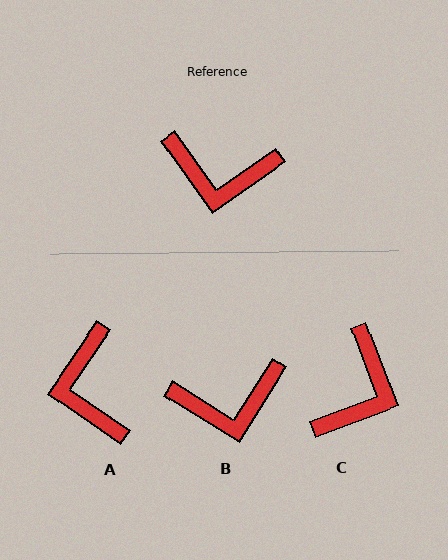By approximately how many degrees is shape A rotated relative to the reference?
Approximately 69 degrees clockwise.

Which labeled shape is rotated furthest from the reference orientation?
C, about 76 degrees away.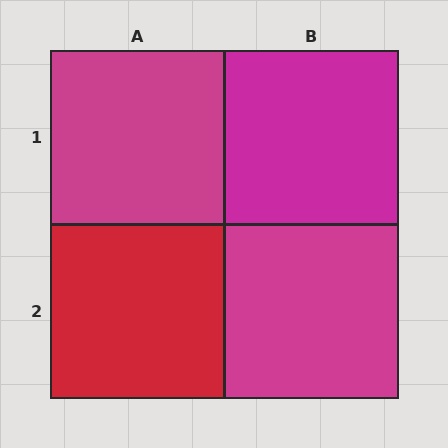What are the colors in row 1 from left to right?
Magenta, magenta.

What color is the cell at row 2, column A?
Red.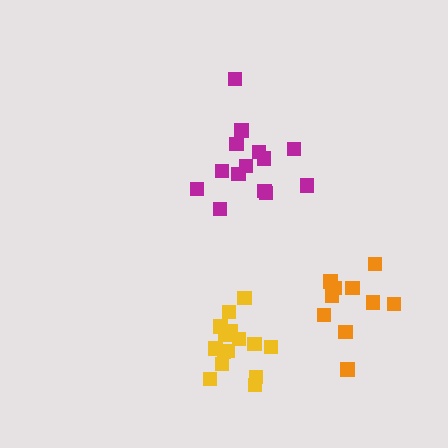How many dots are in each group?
Group 1: 16 dots, Group 2: 14 dots, Group 3: 10 dots (40 total).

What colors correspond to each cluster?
The clusters are colored: yellow, magenta, orange.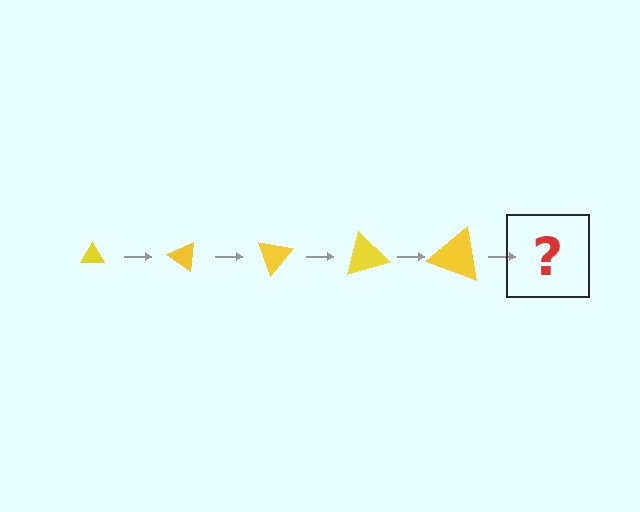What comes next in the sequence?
The next element should be a triangle, larger than the previous one and rotated 175 degrees from the start.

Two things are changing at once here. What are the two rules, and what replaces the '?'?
The two rules are that the triangle grows larger each step and it rotates 35 degrees each step. The '?' should be a triangle, larger than the previous one and rotated 175 degrees from the start.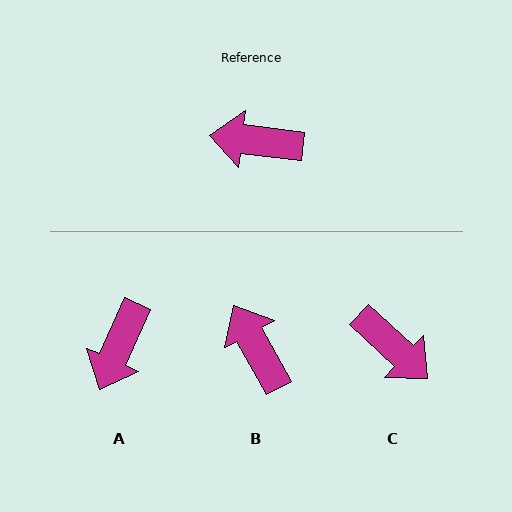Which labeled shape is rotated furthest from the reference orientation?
C, about 144 degrees away.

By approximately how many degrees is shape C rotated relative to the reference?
Approximately 144 degrees counter-clockwise.